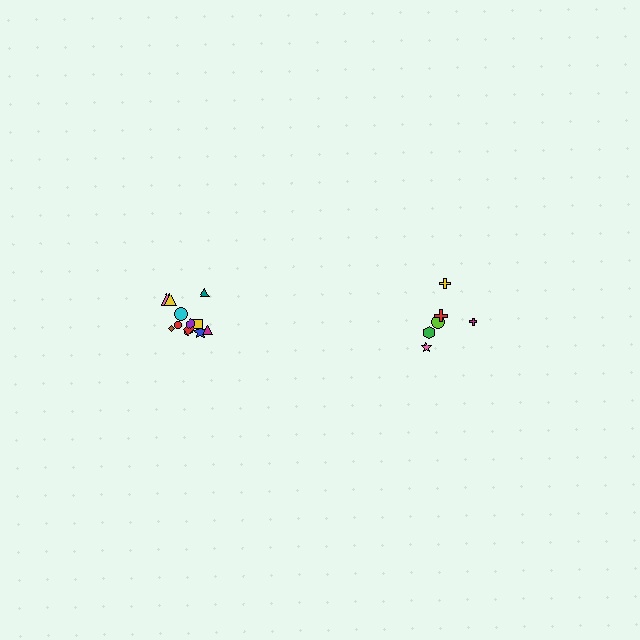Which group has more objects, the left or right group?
The left group.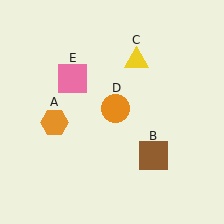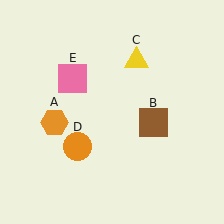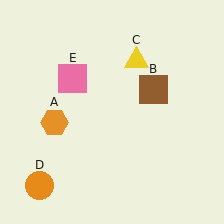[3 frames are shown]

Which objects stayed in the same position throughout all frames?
Orange hexagon (object A) and yellow triangle (object C) and pink square (object E) remained stationary.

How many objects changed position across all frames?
2 objects changed position: brown square (object B), orange circle (object D).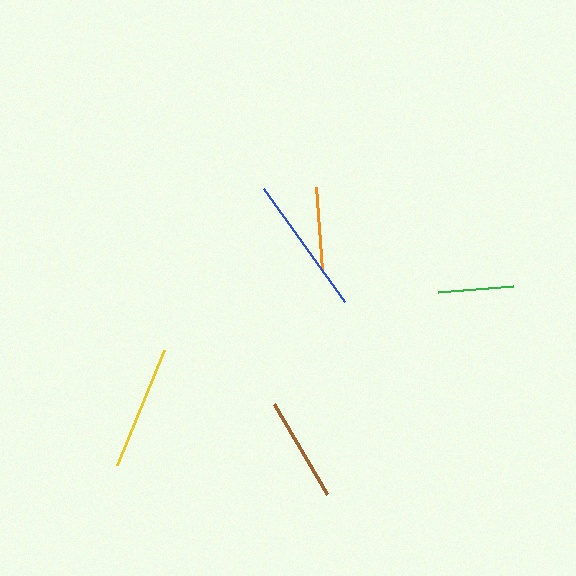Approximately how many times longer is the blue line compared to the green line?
The blue line is approximately 1.8 times the length of the green line.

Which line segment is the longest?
The blue line is the longest at approximately 140 pixels.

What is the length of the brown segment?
The brown segment is approximately 105 pixels long.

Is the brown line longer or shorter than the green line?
The brown line is longer than the green line.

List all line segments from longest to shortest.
From longest to shortest: blue, yellow, brown, orange, green.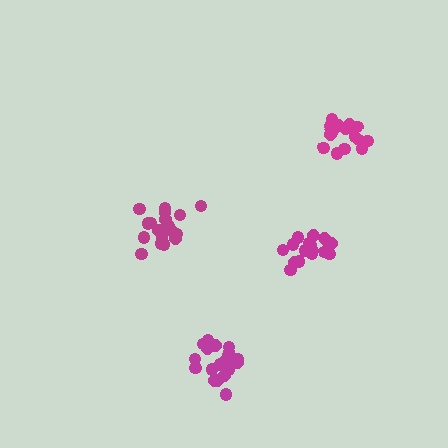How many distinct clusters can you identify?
There are 4 distinct clusters.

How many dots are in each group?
Group 1: 16 dots, Group 2: 20 dots, Group 3: 20 dots, Group 4: 17 dots (73 total).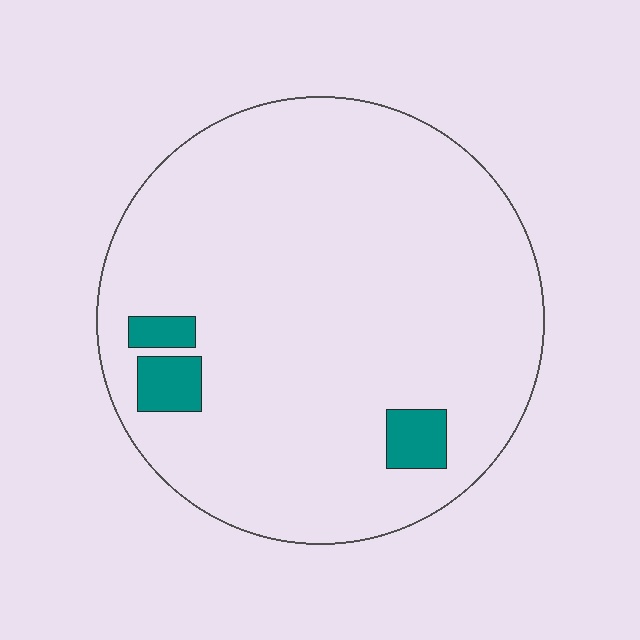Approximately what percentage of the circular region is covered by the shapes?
Approximately 5%.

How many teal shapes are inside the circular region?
3.